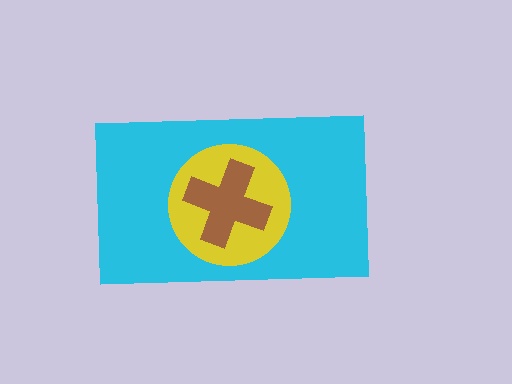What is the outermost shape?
The cyan rectangle.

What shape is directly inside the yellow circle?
The brown cross.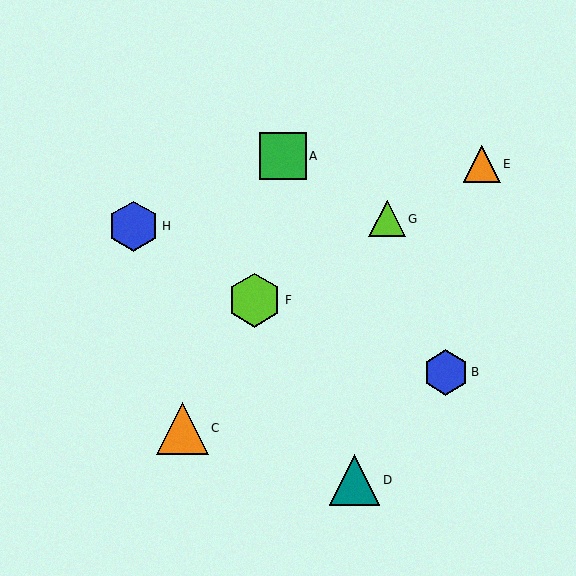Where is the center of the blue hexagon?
The center of the blue hexagon is at (446, 372).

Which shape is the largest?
The lime hexagon (labeled F) is the largest.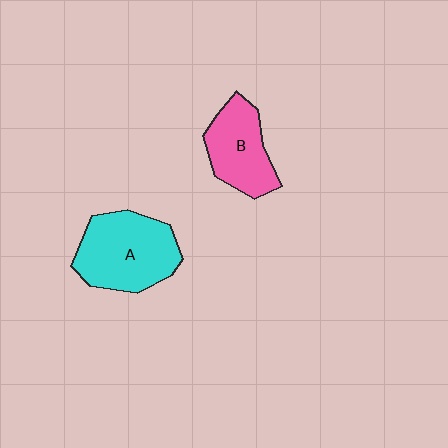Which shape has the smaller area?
Shape B (pink).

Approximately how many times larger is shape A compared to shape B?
Approximately 1.4 times.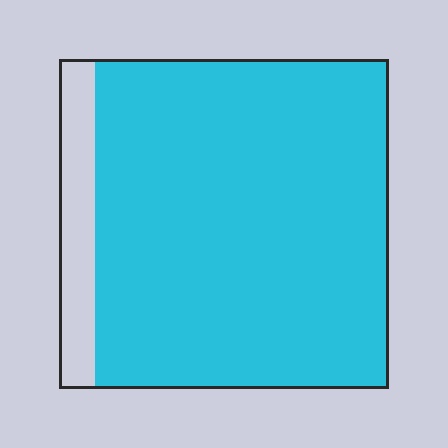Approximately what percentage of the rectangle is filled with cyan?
Approximately 90%.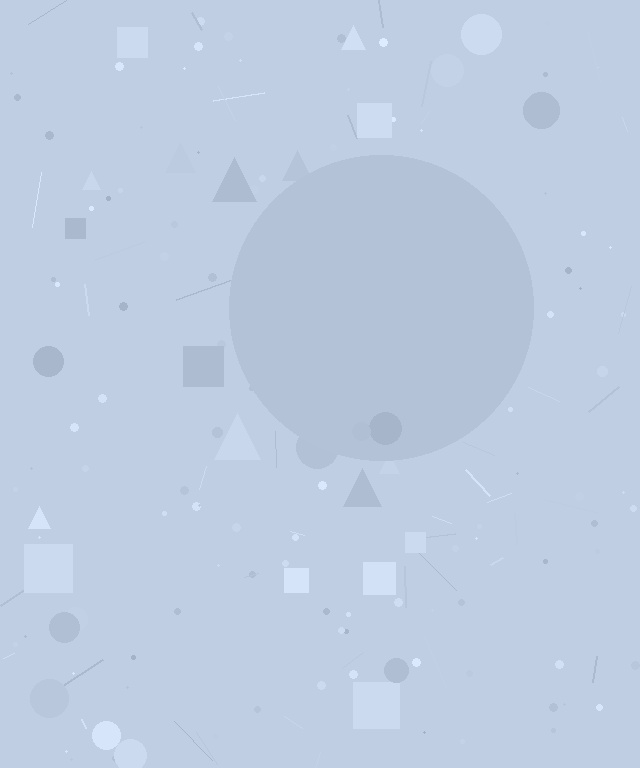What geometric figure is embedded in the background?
A circle is embedded in the background.